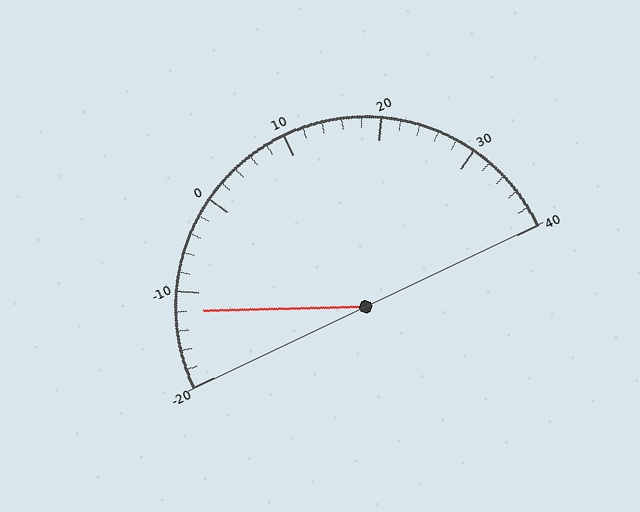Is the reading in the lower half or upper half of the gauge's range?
The reading is in the lower half of the range (-20 to 40).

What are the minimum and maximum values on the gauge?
The gauge ranges from -20 to 40.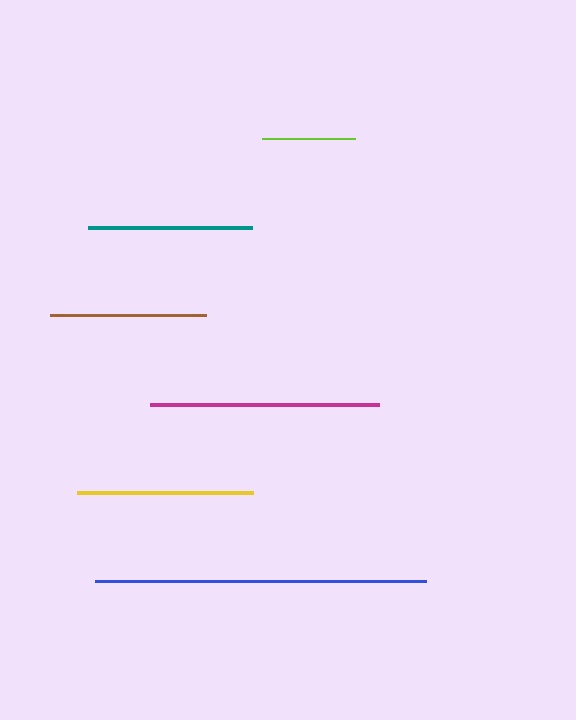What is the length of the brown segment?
The brown segment is approximately 156 pixels long.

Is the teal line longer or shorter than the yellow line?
The yellow line is longer than the teal line.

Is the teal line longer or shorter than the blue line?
The blue line is longer than the teal line.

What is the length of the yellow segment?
The yellow segment is approximately 176 pixels long.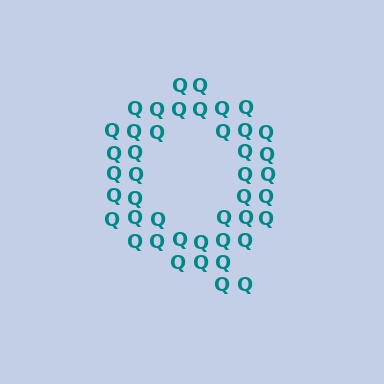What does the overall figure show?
The overall figure shows the letter Q.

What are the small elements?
The small elements are letter Q's.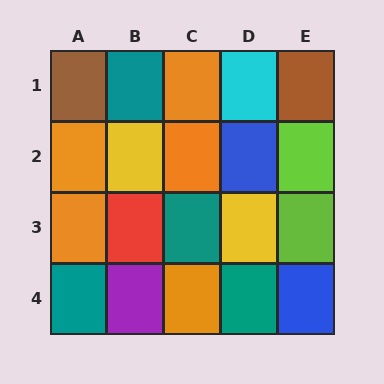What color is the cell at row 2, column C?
Orange.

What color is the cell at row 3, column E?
Lime.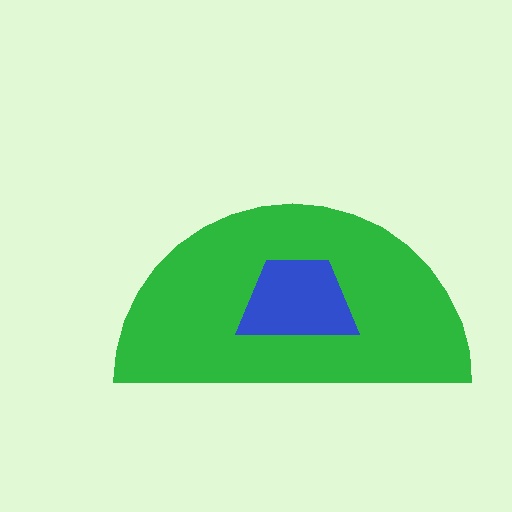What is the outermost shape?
The green semicircle.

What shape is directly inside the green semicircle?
The blue trapezoid.